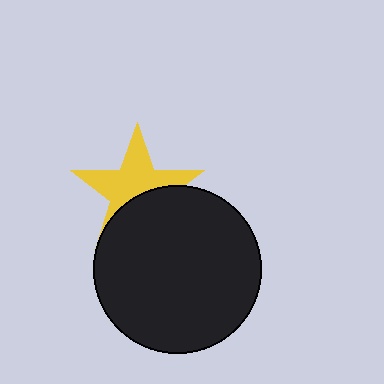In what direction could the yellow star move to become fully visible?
The yellow star could move up. That would shift it out from behind the black circle entirely.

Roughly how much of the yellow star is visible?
About half of it is visible (roughly 60%).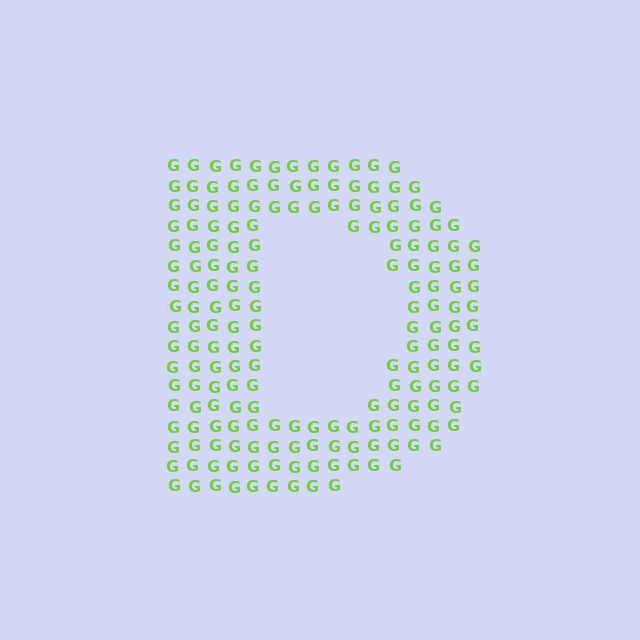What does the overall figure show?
The overall figure shows the letter D.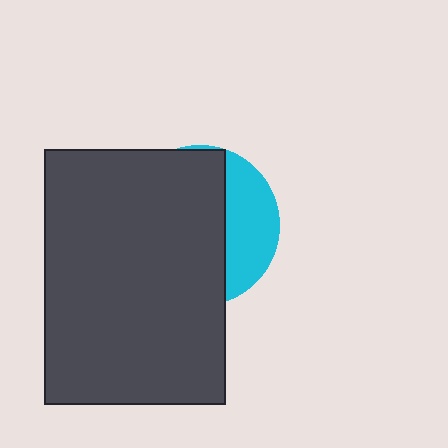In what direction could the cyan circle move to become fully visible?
The cyan circle could move right. That would shift it out from behind the dark gray rectangle entirely.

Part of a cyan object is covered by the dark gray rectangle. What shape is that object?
It is a circle.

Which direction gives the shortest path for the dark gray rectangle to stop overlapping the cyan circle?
Moving left gives the shortest separation.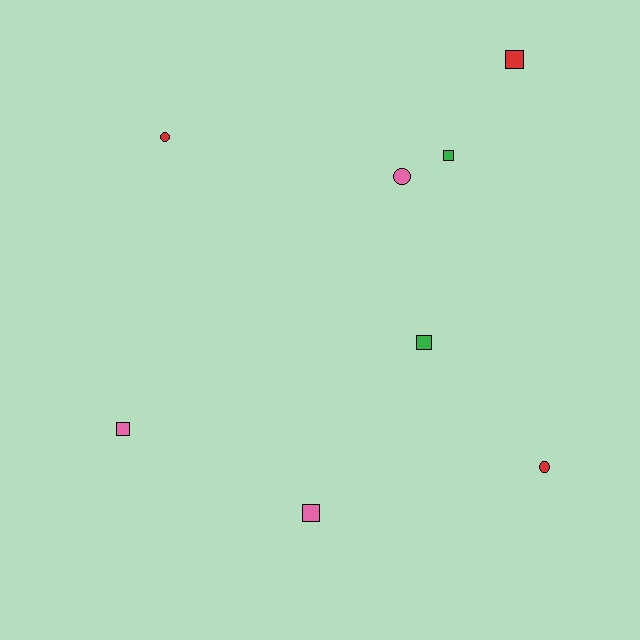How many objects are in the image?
There are 8 objects.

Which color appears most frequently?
Red, with 3 objects.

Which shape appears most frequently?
Square, with 5 objects.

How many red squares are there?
There is 1 red square.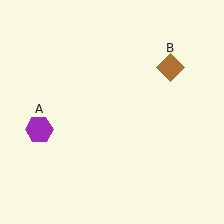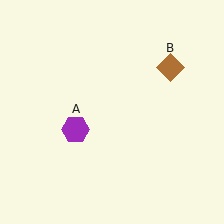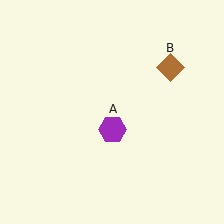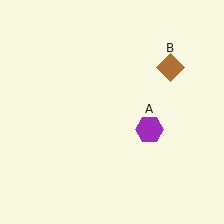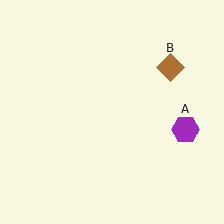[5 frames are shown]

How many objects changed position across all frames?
1 object changed position: purple hexagon (object A).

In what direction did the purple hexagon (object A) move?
The purple hexagon (object A) moved right.